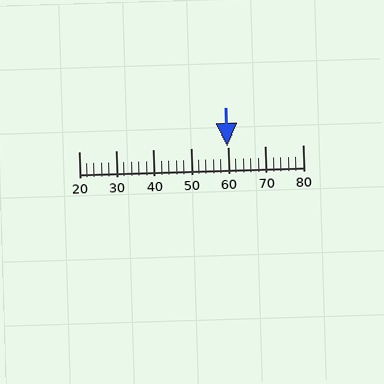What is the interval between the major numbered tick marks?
The major tick marks are spaced 10 units apart.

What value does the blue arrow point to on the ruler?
The blue arrow points to approximately 60.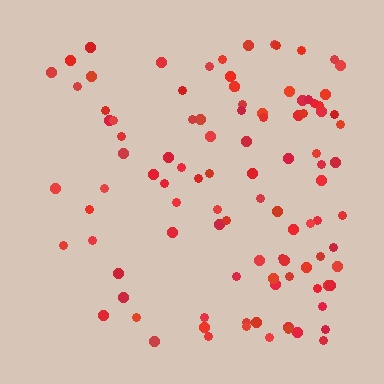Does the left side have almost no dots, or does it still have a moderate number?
Still a moderate number, just noticeably fewer than the right.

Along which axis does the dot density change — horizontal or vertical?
Horizontal.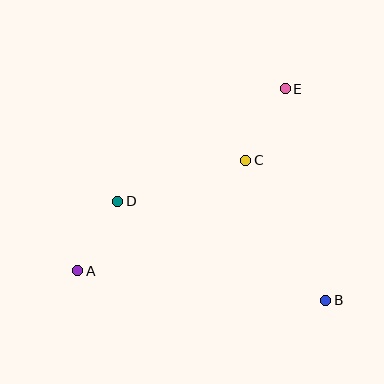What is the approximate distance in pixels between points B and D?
The distance between B and D is approximately 231 pixels.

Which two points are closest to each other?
Points A and D are closest to each other.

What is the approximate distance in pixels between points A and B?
The distance between A and B is approximately 250 pixels.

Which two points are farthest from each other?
Points A and E are farthest from each other.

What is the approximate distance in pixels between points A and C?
The distance between A and C is approximately 201 pixels.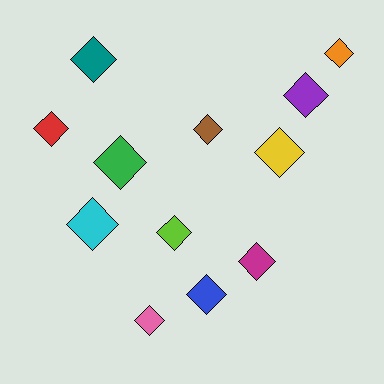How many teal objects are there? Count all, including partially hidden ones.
There is 1 teal object.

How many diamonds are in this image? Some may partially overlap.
There are 12 diamonds.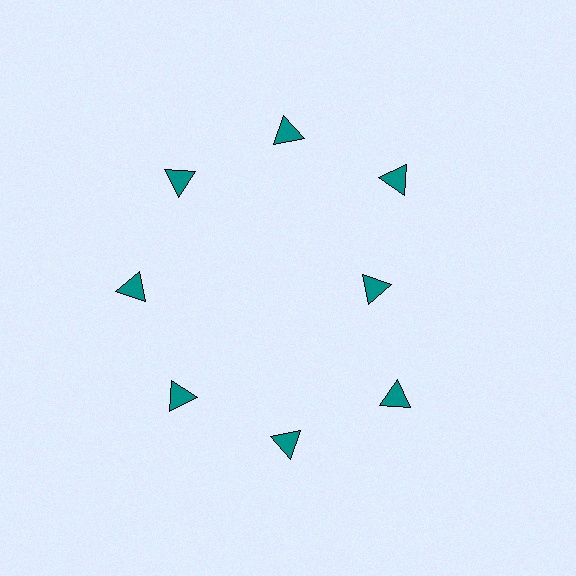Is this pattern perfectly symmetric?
No. The 8 teal triangles are arranged in a ring, but one element near the 3 o'clock position is pulled inward toward the center, breaking the 8-fold rotational symmetry.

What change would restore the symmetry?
The symmetry would be restored by moving it outward, back onto the ring so that all 8 triangles sit at equal angles and equal distance from the center.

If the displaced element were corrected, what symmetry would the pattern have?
It would have 8-fold rotational symmetry — the pattern would map onto itself every 45 degrees.